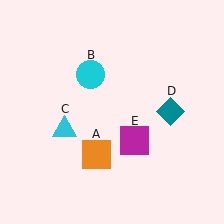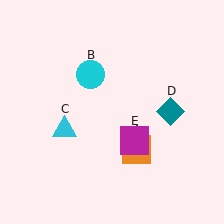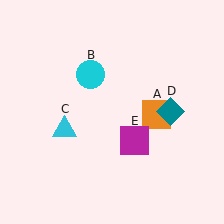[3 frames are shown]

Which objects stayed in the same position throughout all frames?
Cyan circle (object B) and cyan triangle (object C) and teal diamond (object D) and magenta square (object E) remained stationary.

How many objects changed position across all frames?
1 object changed position: orange square (object A).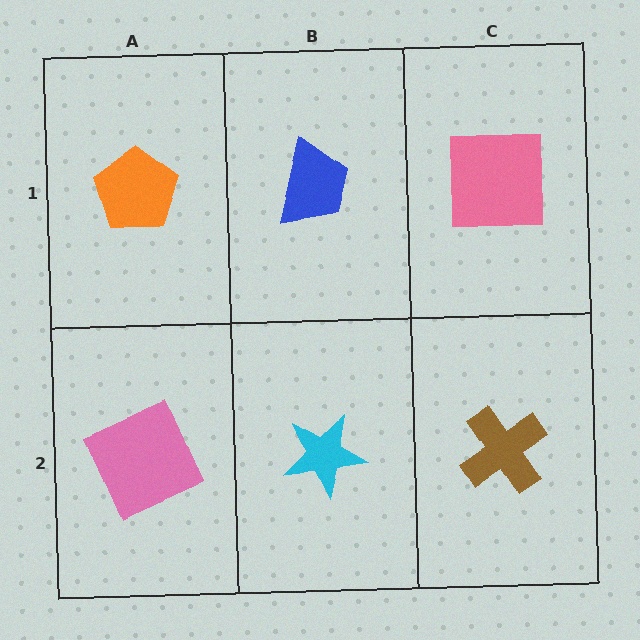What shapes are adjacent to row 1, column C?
A brown cross (row 2, column C), a blue trapezoid (row 1, column B).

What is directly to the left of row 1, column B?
An orange pentagon.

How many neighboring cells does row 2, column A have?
2.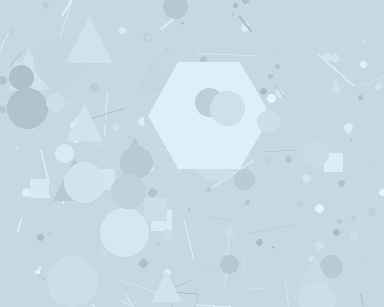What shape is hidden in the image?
A hexagon is hidden in the image.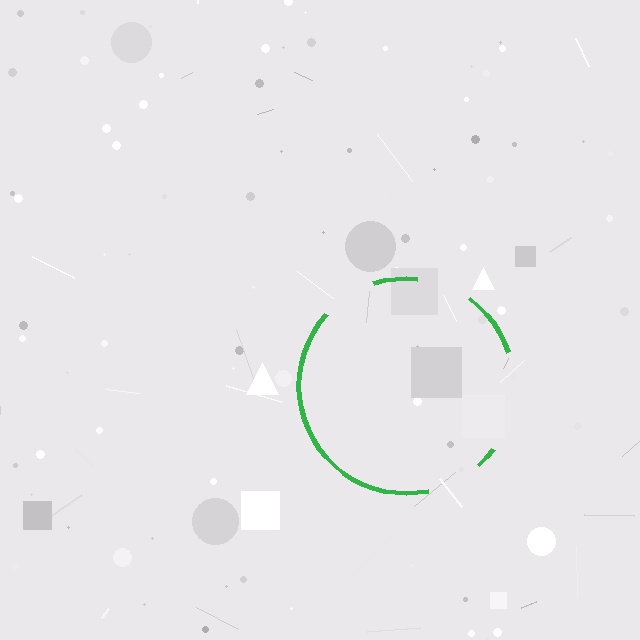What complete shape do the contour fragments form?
The contour fragments form a circle.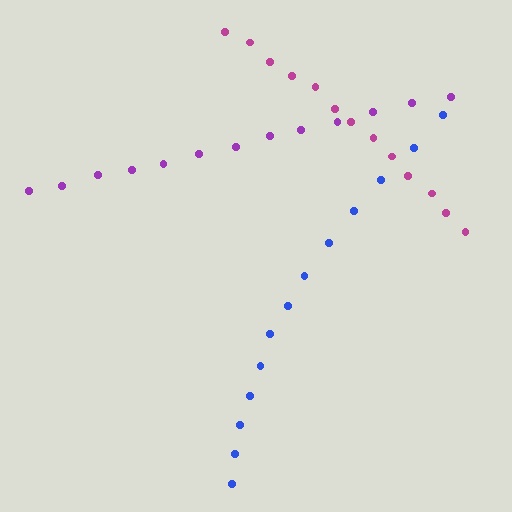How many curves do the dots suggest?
There are 3 distinct paths.